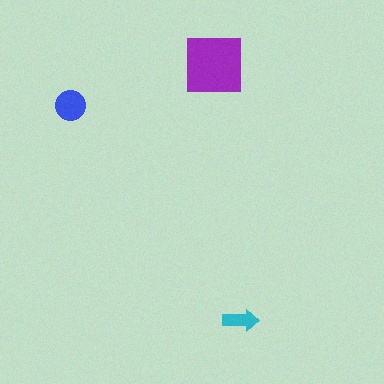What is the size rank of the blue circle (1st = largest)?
2nd.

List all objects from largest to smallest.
The purple square, the blue circle, the cyan arrow.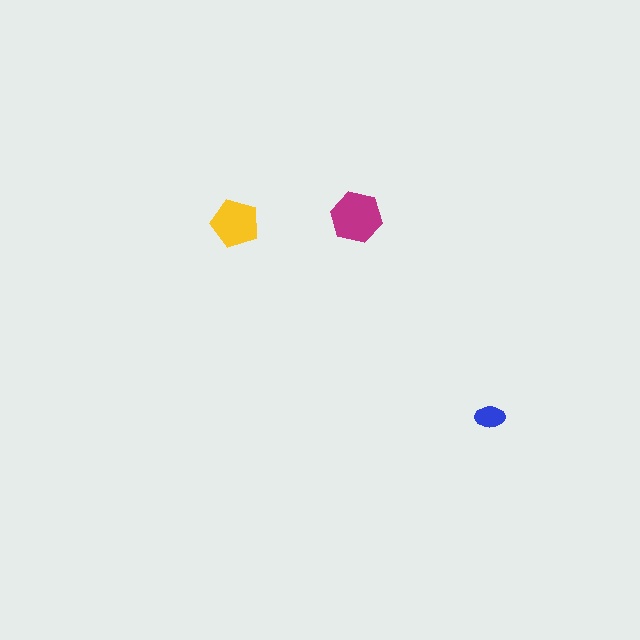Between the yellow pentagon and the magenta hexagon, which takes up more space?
The magenta hexagon.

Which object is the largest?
The magenta hexagon.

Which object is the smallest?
The blue ellipse.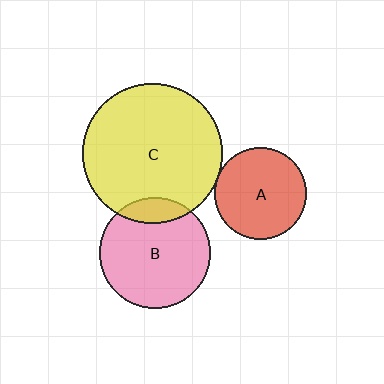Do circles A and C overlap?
Yes.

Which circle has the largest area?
Circle C (yellow).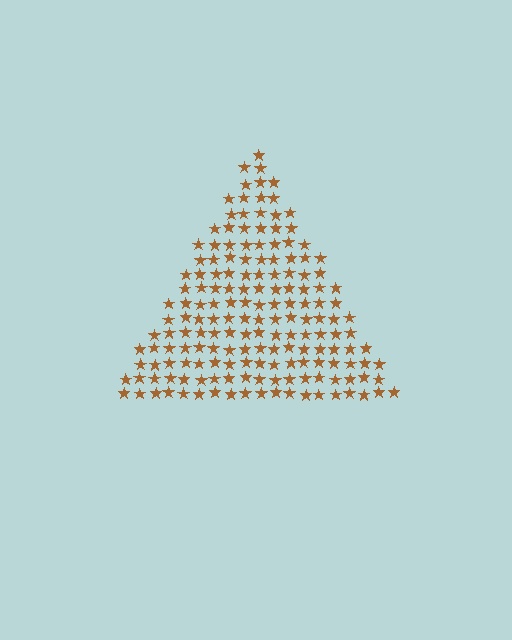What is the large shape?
The large shape is a triangle.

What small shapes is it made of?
It is made of small stars.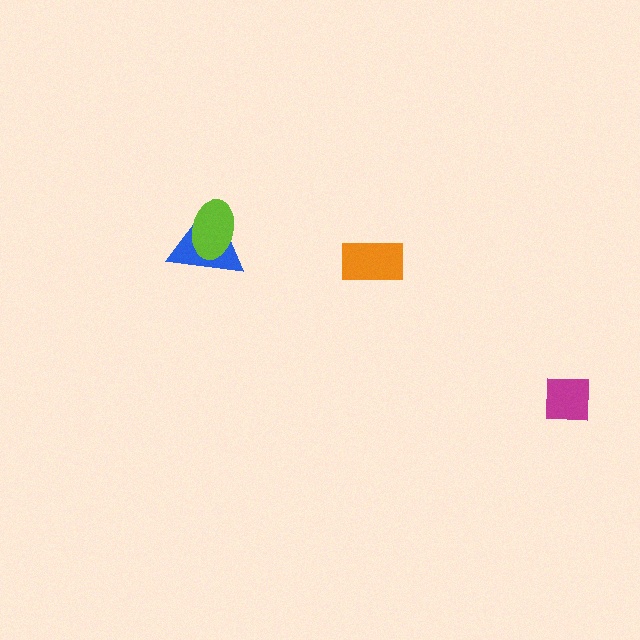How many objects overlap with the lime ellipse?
1 object overlaps with the lime ellipse.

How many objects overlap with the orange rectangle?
0 objects overlap with the orange rectangle.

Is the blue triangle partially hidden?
Yes, it is partially covered by another shape.